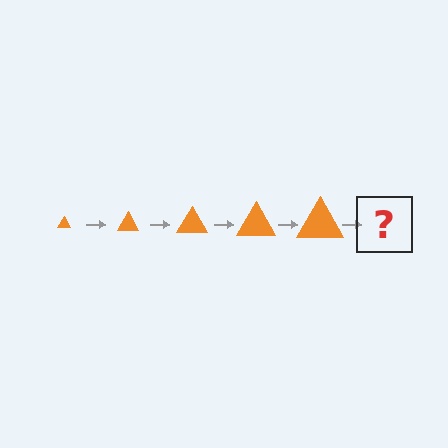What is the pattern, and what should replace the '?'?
The pattern is that the triangle gets progressively larger each step. The '?' should be an orange triangle, larger than the previous one.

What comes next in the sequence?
The next element should be an orange triangle, larger than the previous one.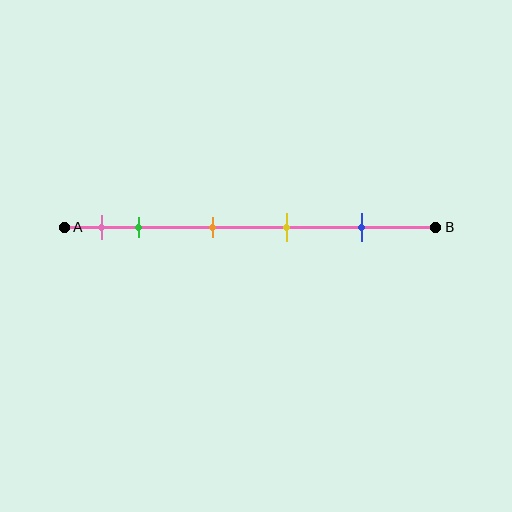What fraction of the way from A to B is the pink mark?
The pink mark is approximately 10% (0.1) of the way from A to B.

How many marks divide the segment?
There are 5 marks dividing the segment.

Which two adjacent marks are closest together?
The pink and green marks are the closest adjacent pair.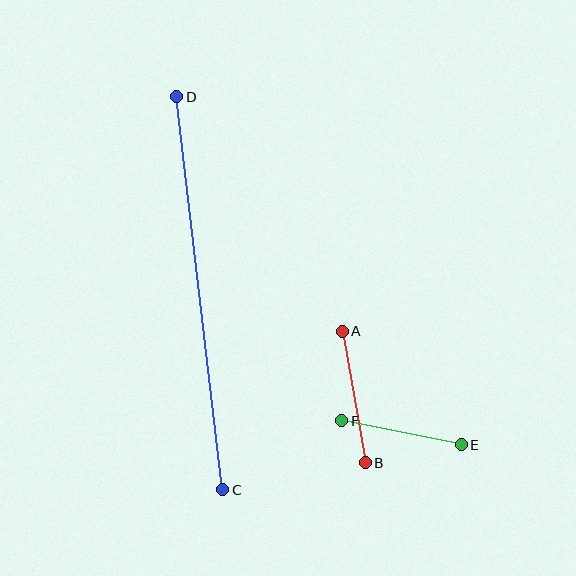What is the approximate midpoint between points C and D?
The midpoint is at approximately (200, 293) pixels.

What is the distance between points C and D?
The distance is approximately 396 pixels.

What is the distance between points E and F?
The distance is approximately 122 pixels.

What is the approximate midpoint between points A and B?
The midpoint is at approximately (354, 397) pixels.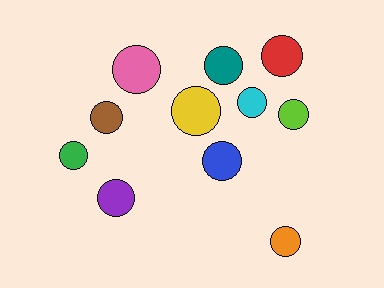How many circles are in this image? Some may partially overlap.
There are 11 circles.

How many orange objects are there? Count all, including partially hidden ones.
There is 1 orange object.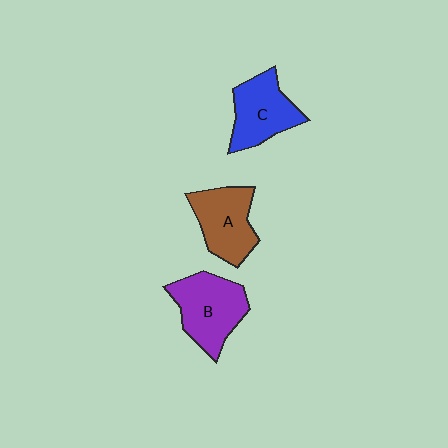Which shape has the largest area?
Shape B (purple).